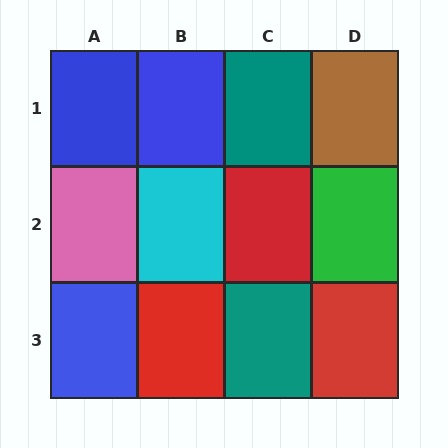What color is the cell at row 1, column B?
Blue.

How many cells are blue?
3 cells are blue.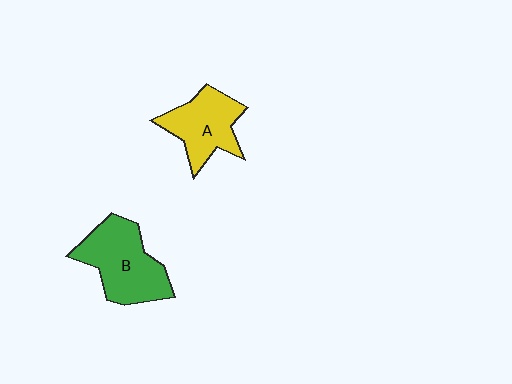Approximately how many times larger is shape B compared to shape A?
Approximately 1.3 times.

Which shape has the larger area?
Shape B (green).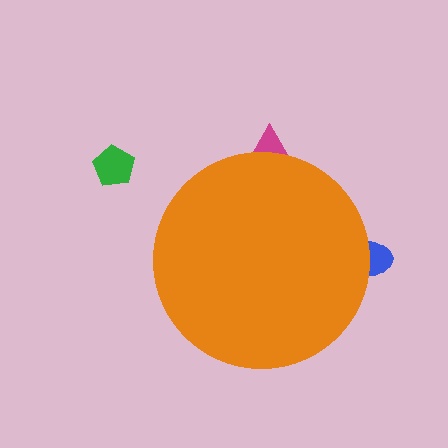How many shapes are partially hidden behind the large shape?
2 shapes are partially hidden.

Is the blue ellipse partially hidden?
Yes, the blue ellipse is partially hidden behind the orange circle.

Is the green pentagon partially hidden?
No, the green pentagon is fully visible.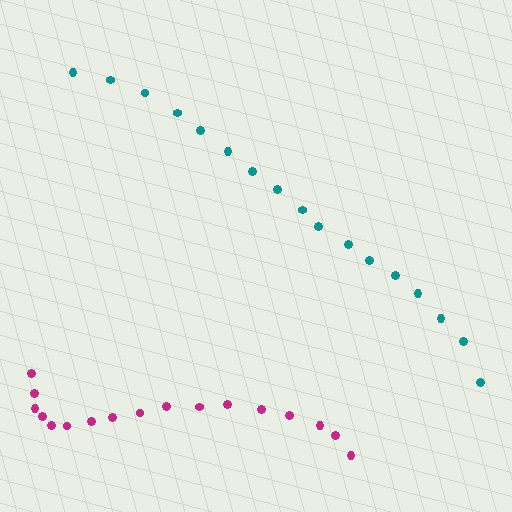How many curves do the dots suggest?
There are 2 distinct paths.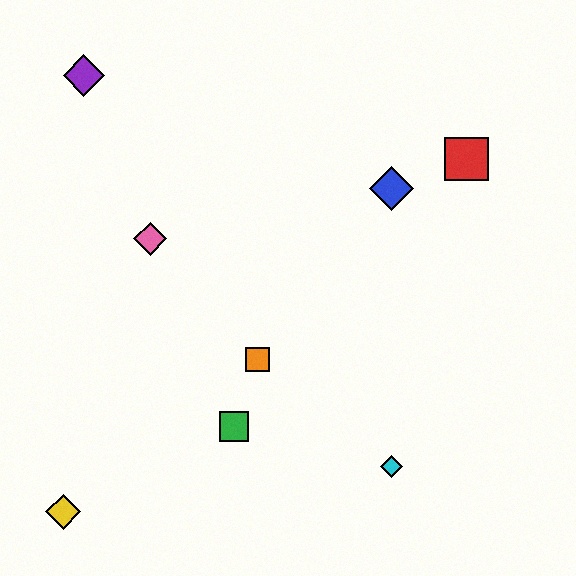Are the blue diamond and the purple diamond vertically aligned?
No, the blue diamond is at x≈392 and the purple diamond is at x≈84.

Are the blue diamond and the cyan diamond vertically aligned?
Yes, both are at x≈392.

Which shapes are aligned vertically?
The blue diamond, the cyan diamond are aligned vertically.